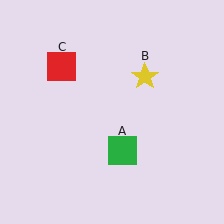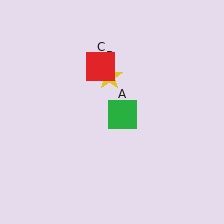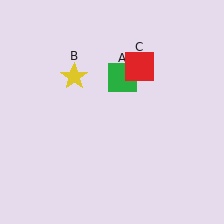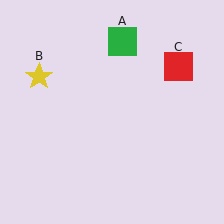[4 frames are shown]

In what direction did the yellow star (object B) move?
The yellow star (object B) moved left.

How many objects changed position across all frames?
3 objects changed position: green square (object A), yellow star (object B), red square (object C).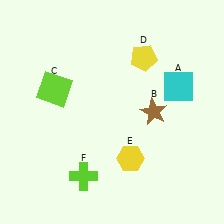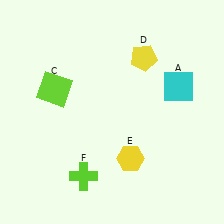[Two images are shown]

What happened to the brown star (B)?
The brown star (B) was removed in Image 2. It was in the top-right area of Image 1.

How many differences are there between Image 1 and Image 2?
There is 1 difference between the two images.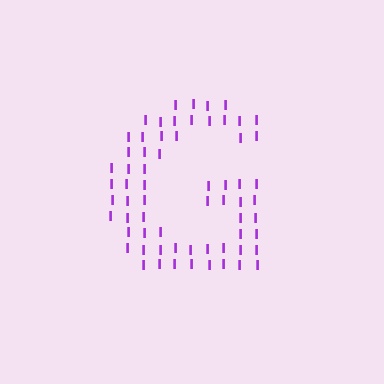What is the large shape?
The large shape is the letter G.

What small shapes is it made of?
It is made of small letter I's.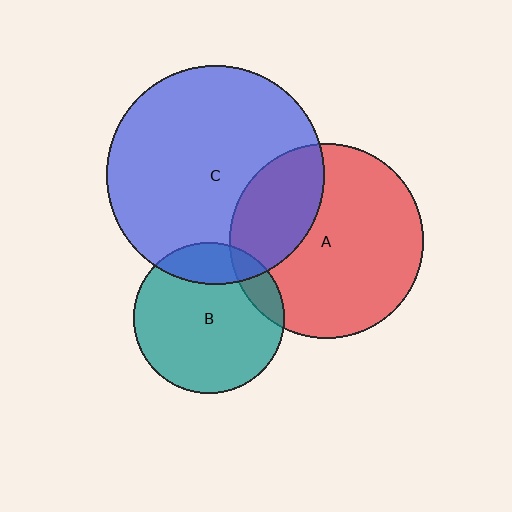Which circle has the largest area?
Circle C (blue).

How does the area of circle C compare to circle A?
Approximately 1.3 times.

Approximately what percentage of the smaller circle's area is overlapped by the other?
Approximately 20%.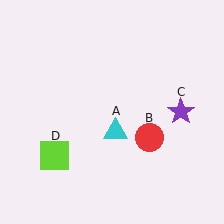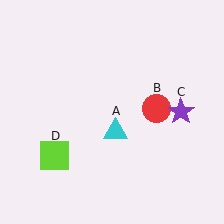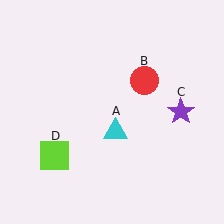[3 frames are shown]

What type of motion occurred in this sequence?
The red circle (object B) rotated counterclockwise around the center of the scene.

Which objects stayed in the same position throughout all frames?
Cyan triangle (object A) and purple star (object C) and lime square (object D) remained stationary.